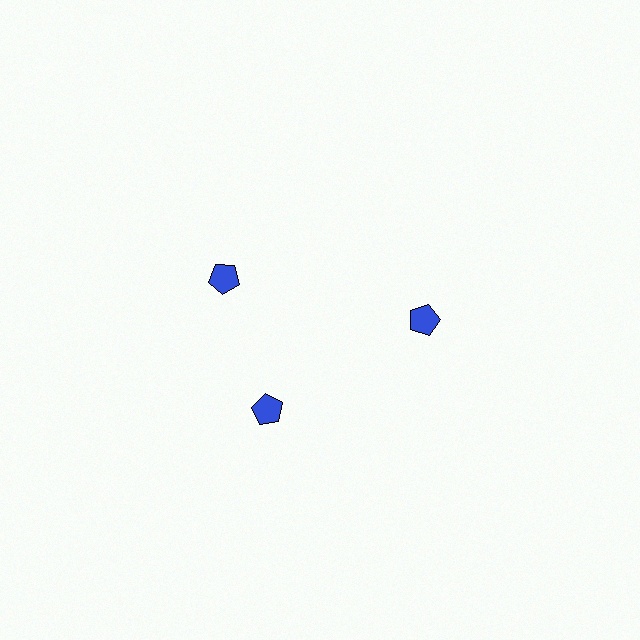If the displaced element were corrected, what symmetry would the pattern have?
It would have 3-fold rotational symmetry — the pattern would map onto itself every 120 degrees.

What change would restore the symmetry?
The symmetry would be restored by rotating it back into even spacing with its neighbors so that all 3 pentagons sit at equal angles and equal distance from the center.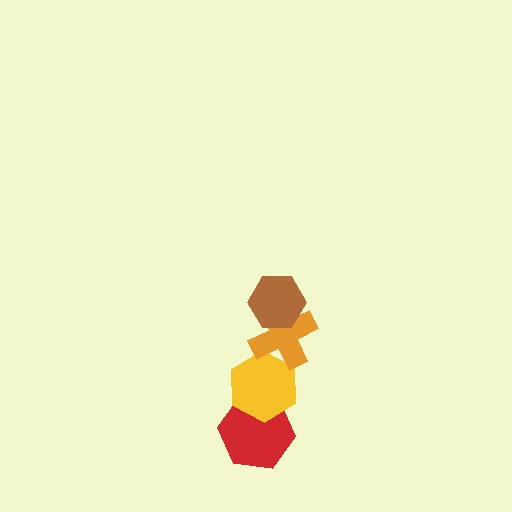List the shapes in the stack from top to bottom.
From top to bottom: the brown hexagon, the orange cross, the yellow hexagon, the red hexagon.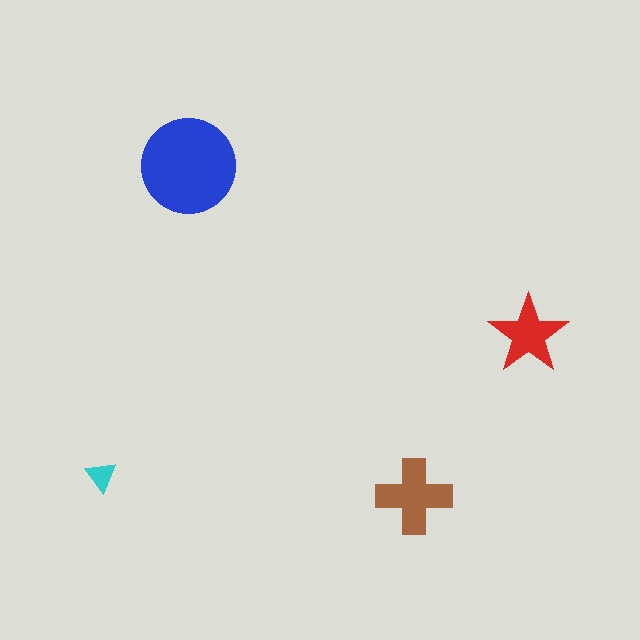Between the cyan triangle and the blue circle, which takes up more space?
The blue circle.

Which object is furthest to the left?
The cyan triangle is leftmost.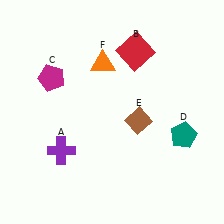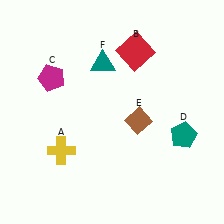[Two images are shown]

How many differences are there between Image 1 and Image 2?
There are 2 differences between the two images.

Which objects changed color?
A changed from purple to yellow. F changed from orange to teal.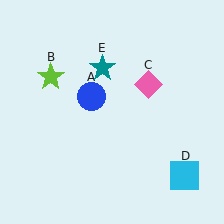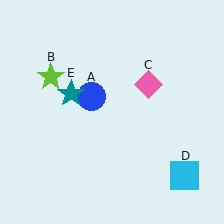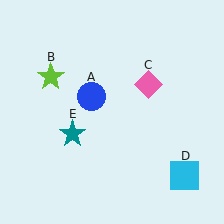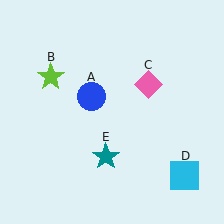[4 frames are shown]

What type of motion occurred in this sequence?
The teal star (object E) rotated counterclockwise around the center of the scene.